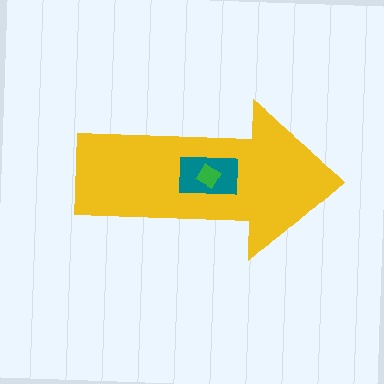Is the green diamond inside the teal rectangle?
Yes.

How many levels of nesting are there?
3.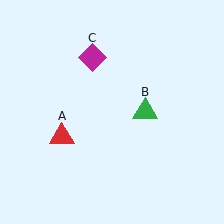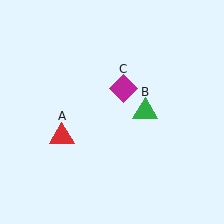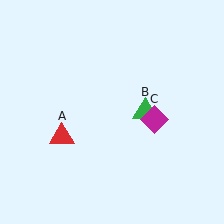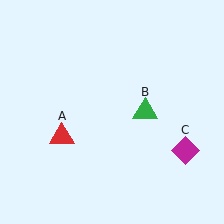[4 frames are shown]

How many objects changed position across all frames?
1 object changed position: magenta diamond (object C).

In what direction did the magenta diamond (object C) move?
The magenta diamond (object C) moved down and to the right.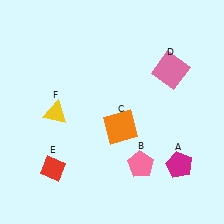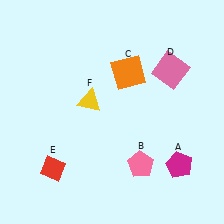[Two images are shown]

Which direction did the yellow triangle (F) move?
The yellow triangle (F) moved right.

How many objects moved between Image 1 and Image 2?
2 objects moved between the two images.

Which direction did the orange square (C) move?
The orange square (C) moved up.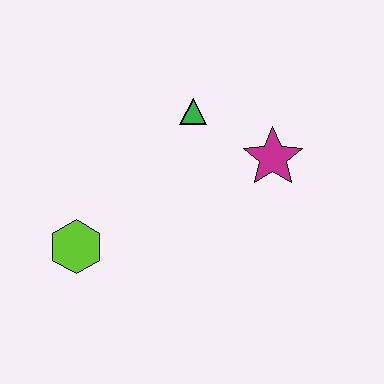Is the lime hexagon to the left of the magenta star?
Yes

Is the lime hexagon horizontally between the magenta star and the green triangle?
No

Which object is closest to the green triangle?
The magenta star is closest to the green triangle.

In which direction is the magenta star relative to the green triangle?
The magenta star is to the right of the green triangle.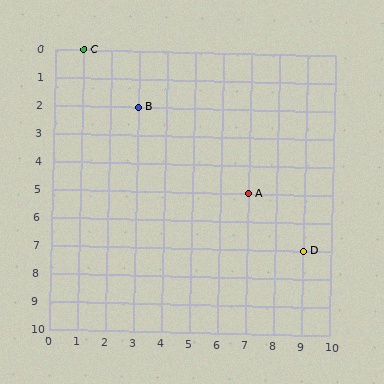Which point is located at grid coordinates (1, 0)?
Point C is at (1, 0).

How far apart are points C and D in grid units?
Points C and D are 8 columns and 7 rows apart (about 10.6 grid units diagonally).